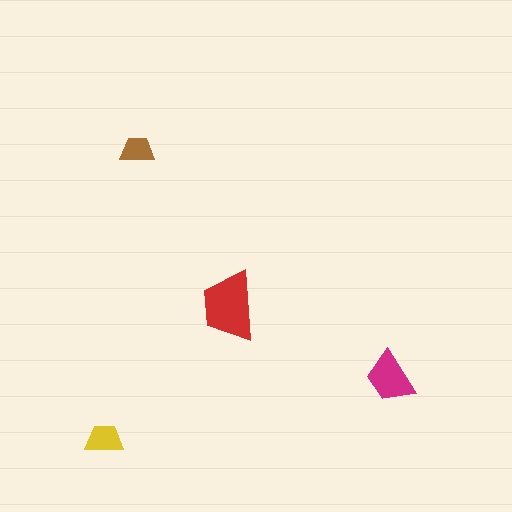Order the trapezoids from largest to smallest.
the red one, the magenta one, the yellow one, the brown one.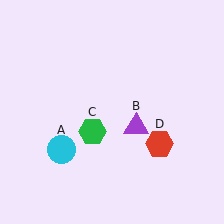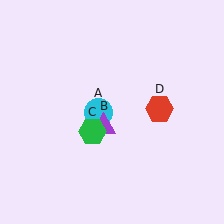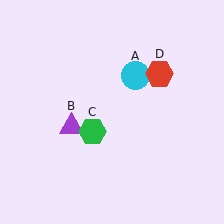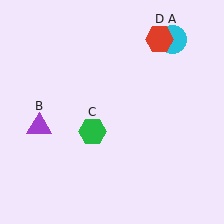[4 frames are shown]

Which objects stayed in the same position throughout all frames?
Green hexagon (object C) remained stationary.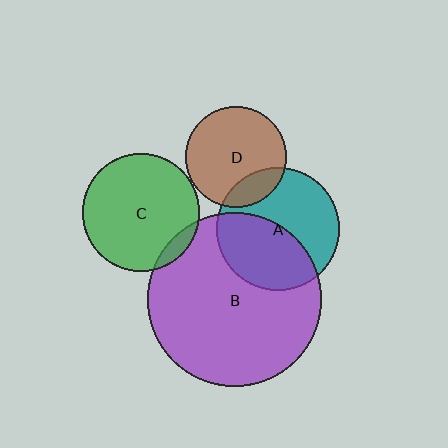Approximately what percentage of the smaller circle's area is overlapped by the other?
Approximately 20%.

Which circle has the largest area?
Circle B (purple).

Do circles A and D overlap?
Yes.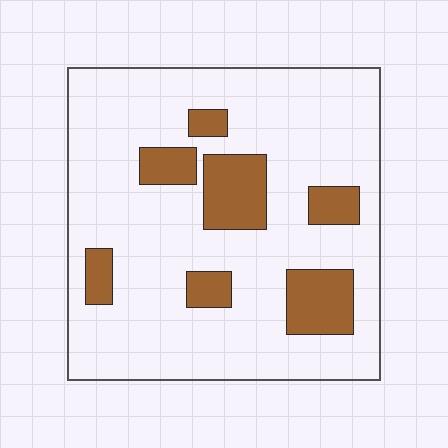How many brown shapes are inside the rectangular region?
7.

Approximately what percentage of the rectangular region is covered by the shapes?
Approximately 20%.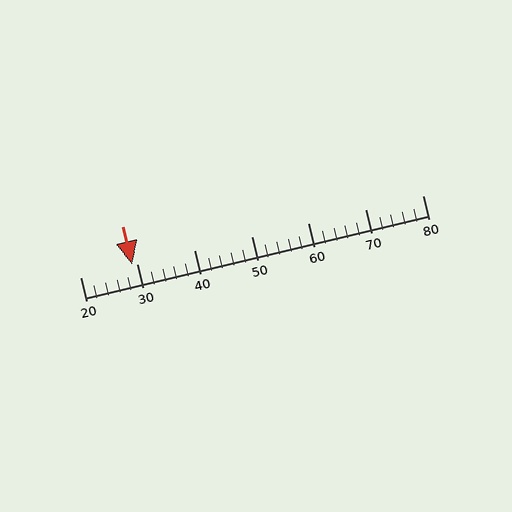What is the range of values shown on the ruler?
The ruler shows values from 20 to 80.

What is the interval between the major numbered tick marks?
The major tick marks are spaced 10 units apart.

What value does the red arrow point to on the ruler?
The red arrow points to approximately 29.